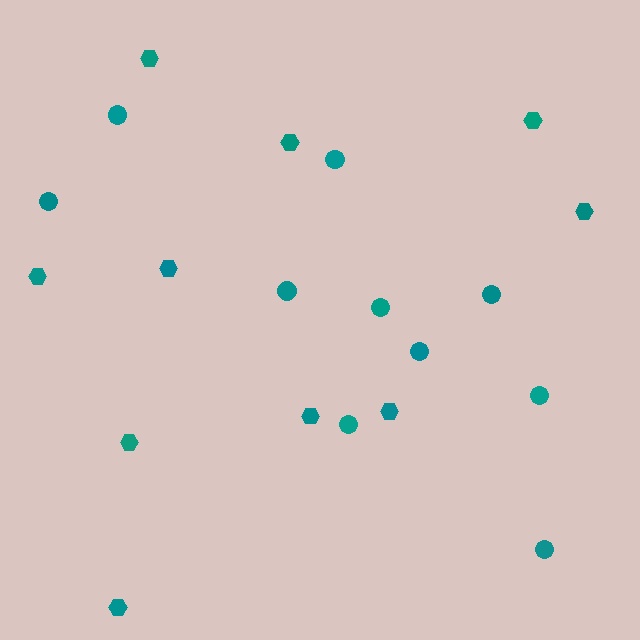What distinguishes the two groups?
There are 2 groups: one group of circles (10) and one group of hexagons (10).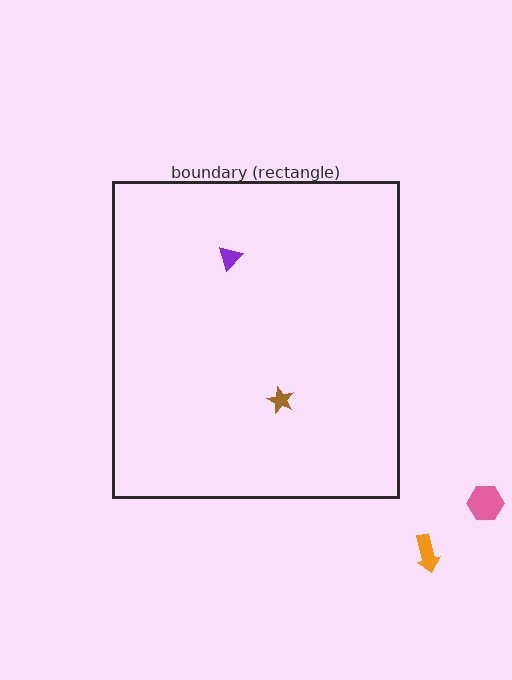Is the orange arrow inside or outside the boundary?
Outside.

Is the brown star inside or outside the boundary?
Inside.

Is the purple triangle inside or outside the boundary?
Inside.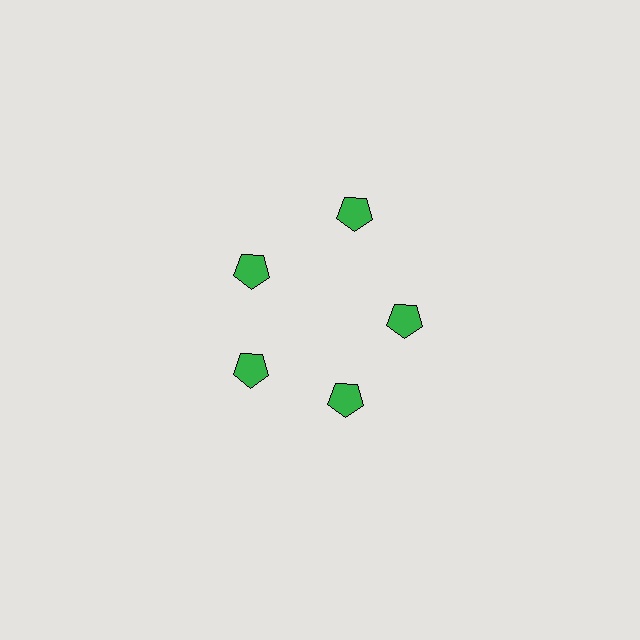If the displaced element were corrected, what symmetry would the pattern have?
It would have 5-fold rotational symmetry — the pattern would map onto itself every 72 degrees.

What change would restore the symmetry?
The symmetry would be restored by moving it inward, back onto the ring so that all 5 pentagons sit at equal angles and equal distance from the center.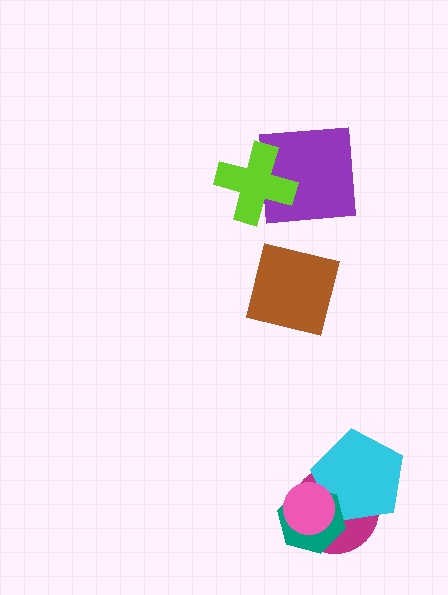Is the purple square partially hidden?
Yes, it is partially covered by another shape.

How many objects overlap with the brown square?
0 objects overlap with the brown square.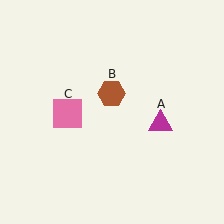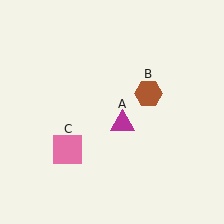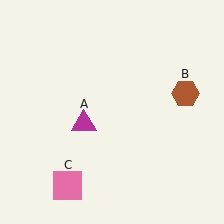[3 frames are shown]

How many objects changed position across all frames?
3 objects changed position: magenta triangle (object A), brown hexagon (object B), pink square (object C).